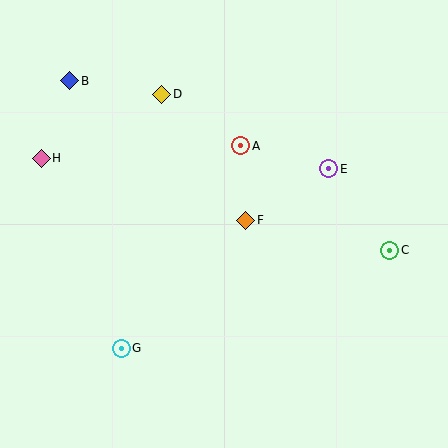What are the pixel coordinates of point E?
Point E is at (329, 169).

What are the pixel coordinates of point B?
Point B is at (70, 81).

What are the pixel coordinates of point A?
Point A is at (241, 146).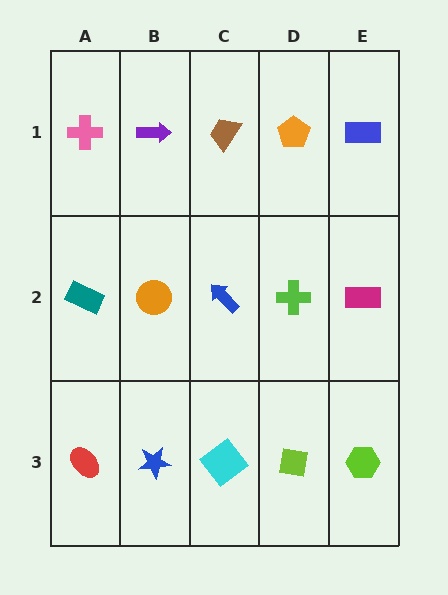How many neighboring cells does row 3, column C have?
3.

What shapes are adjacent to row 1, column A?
A teal rectangle (row 2, column A), a purple arrow (row 1, column B).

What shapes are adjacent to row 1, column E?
A magenta rectangle (row 2, column E), an orange pentagon (row 1, column D).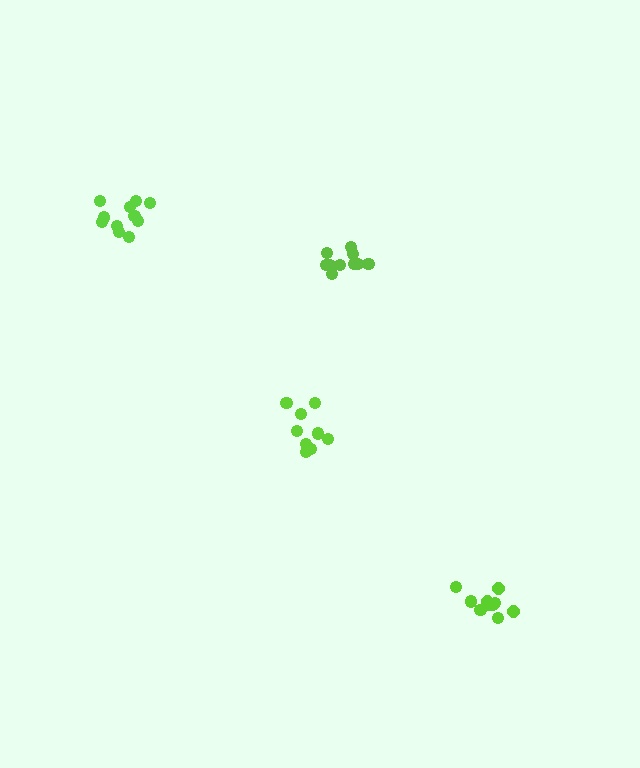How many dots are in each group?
Group 1: 10 dots, Group 2: 9 dots, Group 3: 10 dots, Group 4: 11 dots (40 total).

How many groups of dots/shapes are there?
There are 4 groups.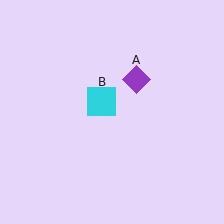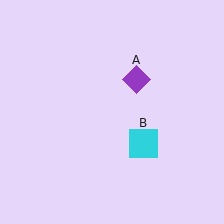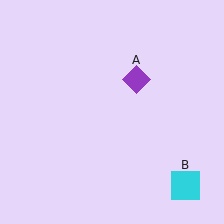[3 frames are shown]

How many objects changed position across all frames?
1 object changed position: cyan square (object B).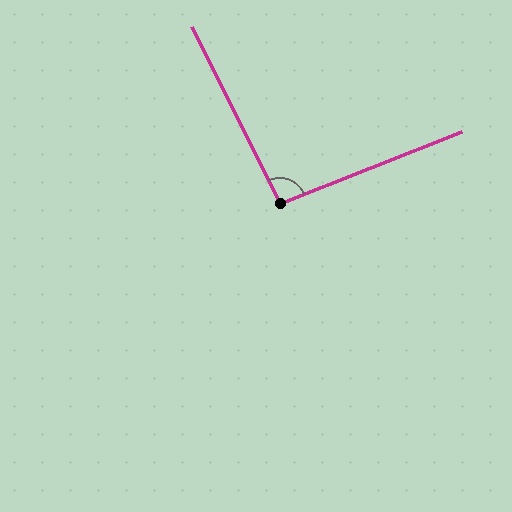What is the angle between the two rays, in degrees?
Approximately 95 degrees.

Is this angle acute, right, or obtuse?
It is approximately a right angle.